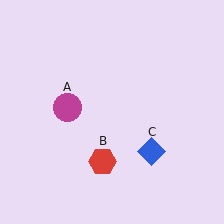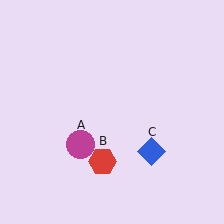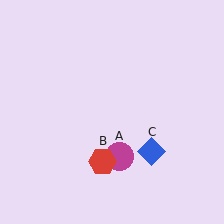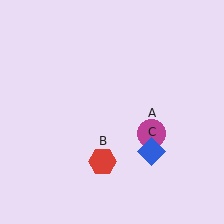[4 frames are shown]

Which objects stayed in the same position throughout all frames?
Red hexagon (object B) and blue diamond (object C) remained stationary.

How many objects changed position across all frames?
1 object changed position: magenta circle (object A).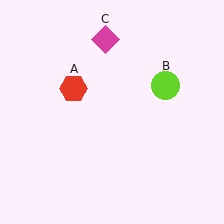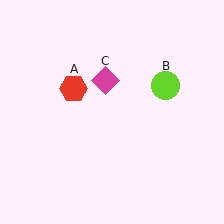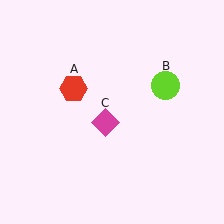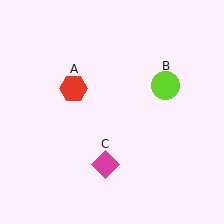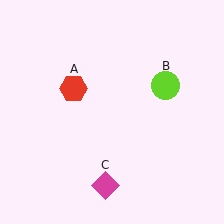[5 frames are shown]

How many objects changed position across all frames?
1 object changed position: magenta diamond (object C).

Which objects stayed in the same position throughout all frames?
Red hexagon (object A) and lime circle (object B) remained stationary.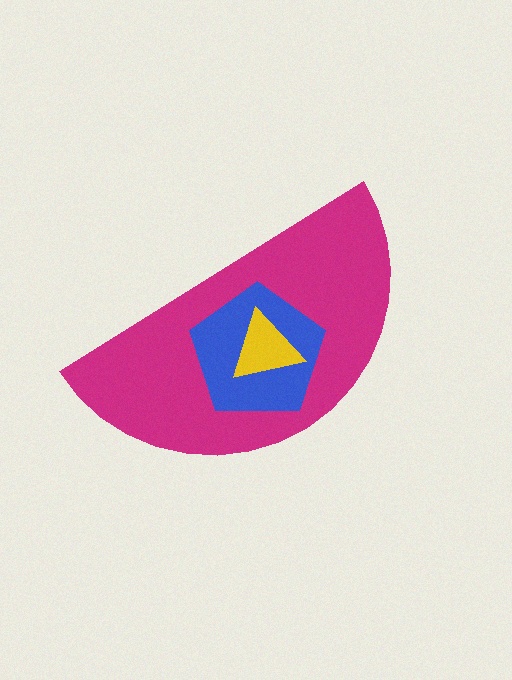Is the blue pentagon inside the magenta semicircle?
Yes.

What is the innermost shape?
The yellow triangle.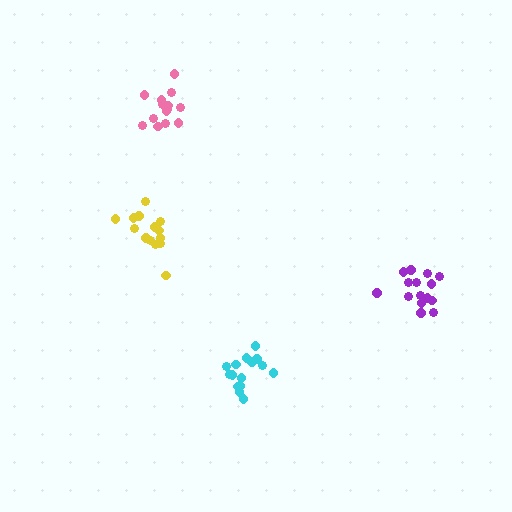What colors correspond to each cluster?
The clusters are colored: pink, cyan, yellow, purple.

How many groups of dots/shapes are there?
There are 4 groups.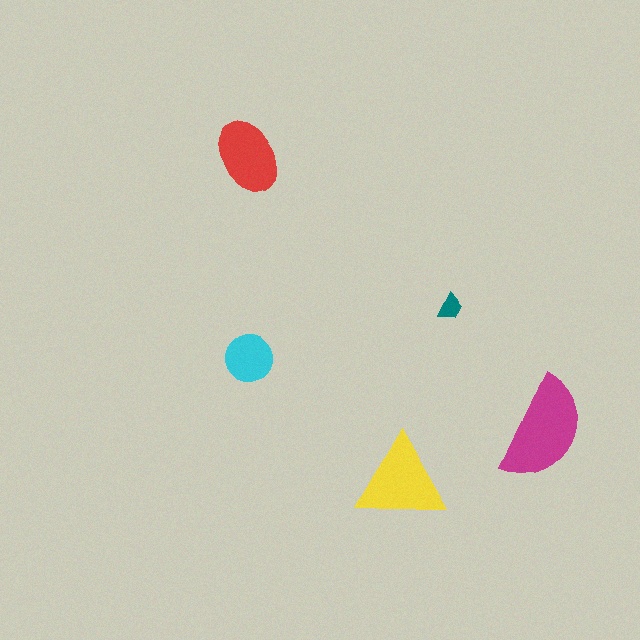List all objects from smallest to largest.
The teal trapezoid, the cyan circle, the red ellipse, the yellow triangle, the magenta semicircle.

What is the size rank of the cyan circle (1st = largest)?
4th.